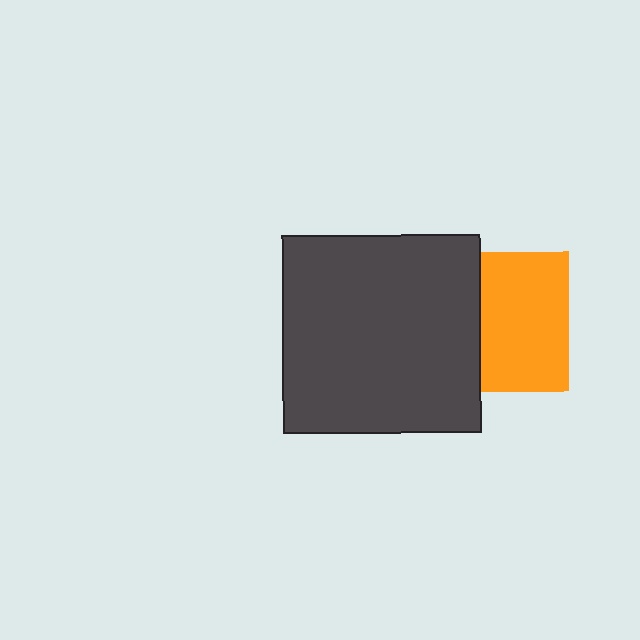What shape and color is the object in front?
The object in front is a dark gray square.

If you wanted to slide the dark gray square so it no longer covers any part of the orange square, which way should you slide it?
Slide it left — that is the most direct way to separate the two shapes.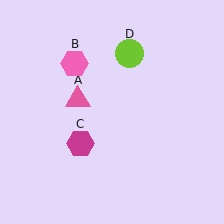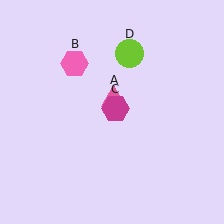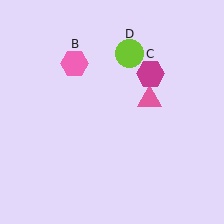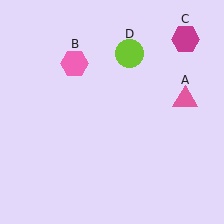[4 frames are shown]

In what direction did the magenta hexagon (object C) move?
The magenta hexagon (object C) moved up and to the right.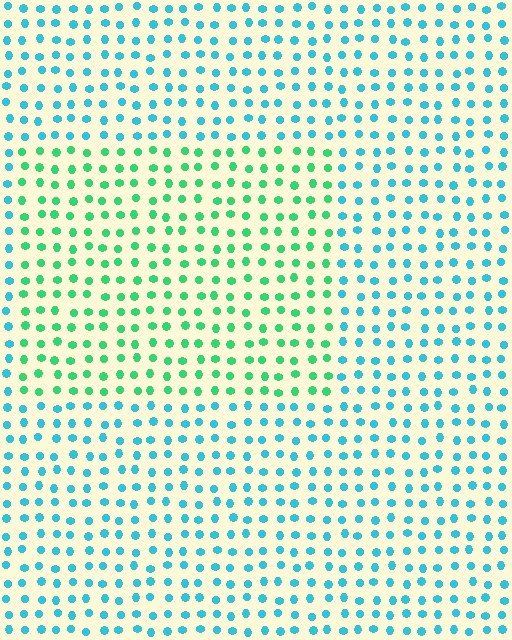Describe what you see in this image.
The image is filled with small cyan elements in a uniform arrangement. A rectangle-shaped region is visible where the elements are tinted to a slightly different hue, forming a subtle color boundary.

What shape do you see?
I see a rectangle.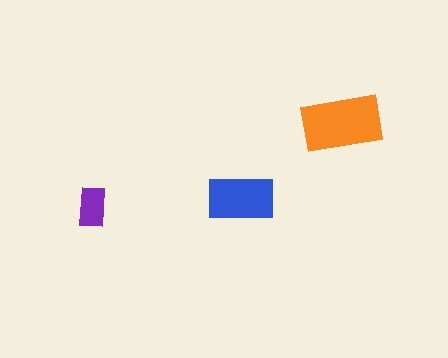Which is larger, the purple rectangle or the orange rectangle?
The orange one.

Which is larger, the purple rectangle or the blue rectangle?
The blue one.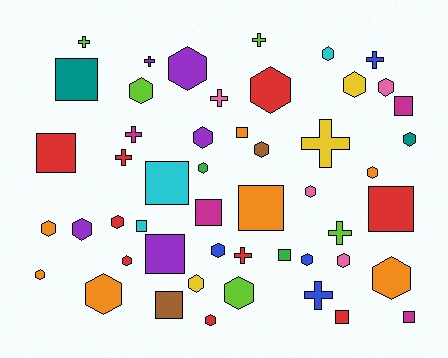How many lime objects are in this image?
There are 5 lime objects.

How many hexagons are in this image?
There are 25 hexagons.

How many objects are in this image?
There are 50 objects.